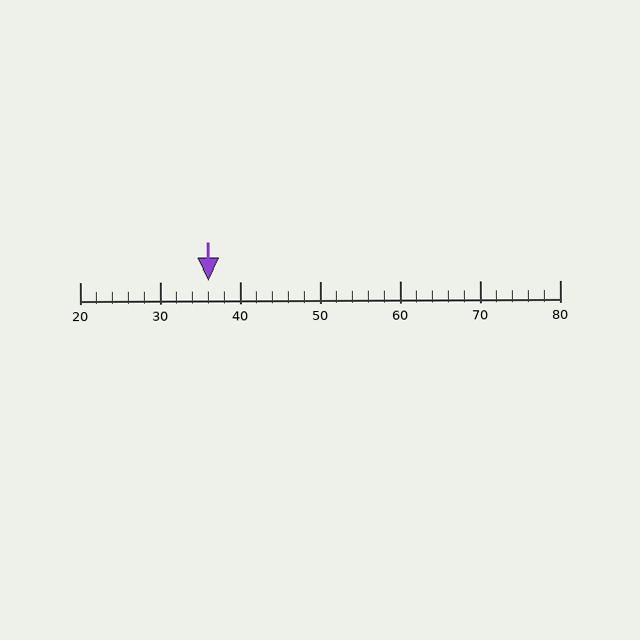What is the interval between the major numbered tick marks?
The major tick marks are spaced 10 units apart.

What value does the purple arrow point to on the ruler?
The purple arrow points to approximately 36.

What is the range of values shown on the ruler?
The ruler shows values from 20 to 80.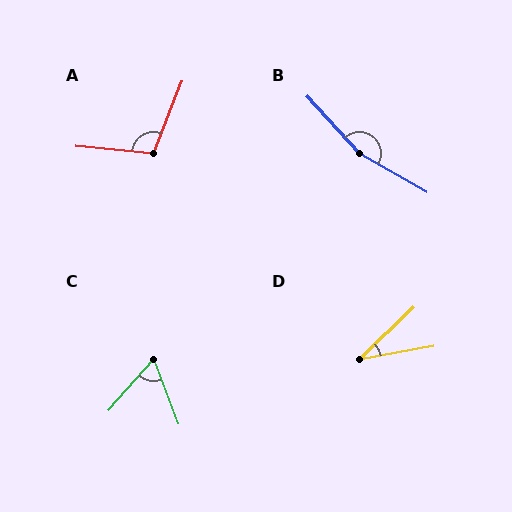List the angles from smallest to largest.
D (34°), C (62°), A (106°), B (162°).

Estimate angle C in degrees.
Approximately 62 degrees.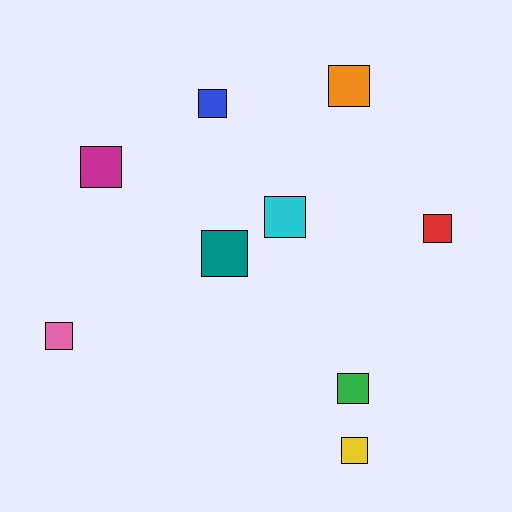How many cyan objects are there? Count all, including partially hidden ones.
There is 1 cyan object.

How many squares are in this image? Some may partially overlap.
There are 9 squares.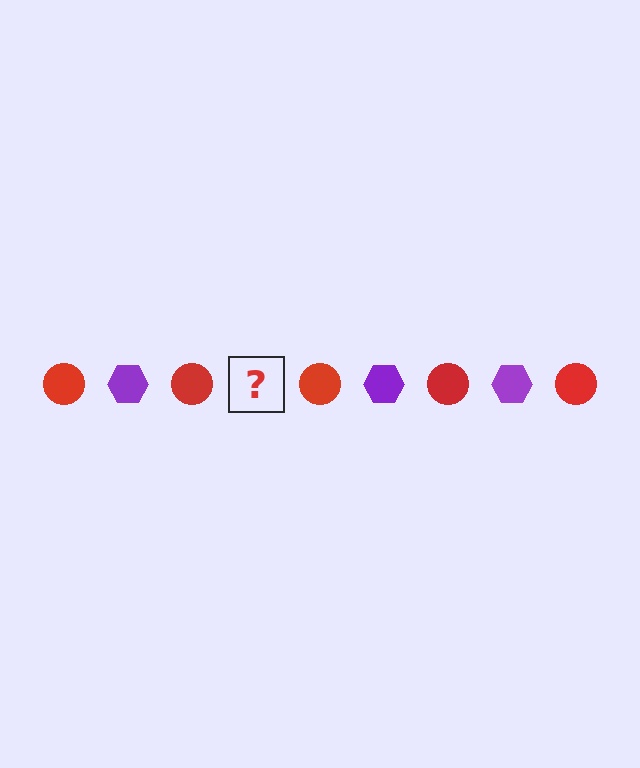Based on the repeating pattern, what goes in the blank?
The blank should be a purple hexagon.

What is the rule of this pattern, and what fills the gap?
The rule is that the pattern alternates between red circle and purple hexagon. The gap should be filled with a purple hexagon.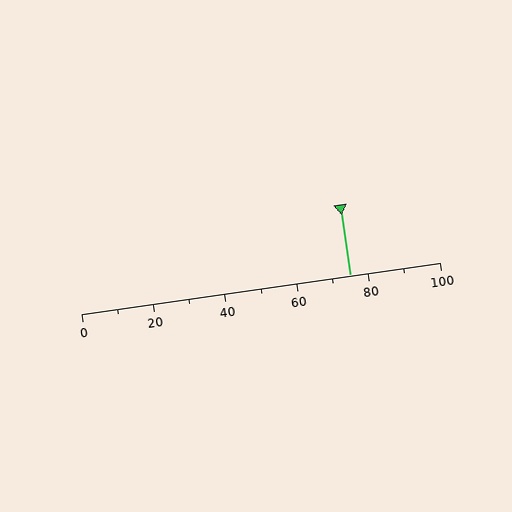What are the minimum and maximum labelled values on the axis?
The axis runs from 0 to 100.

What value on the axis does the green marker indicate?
The marker indicates approximately 75.